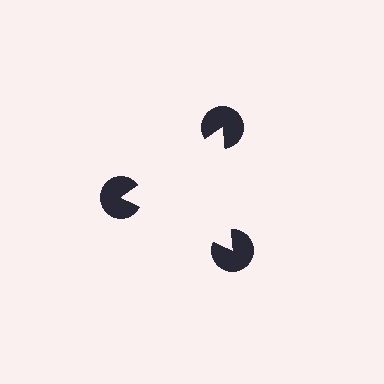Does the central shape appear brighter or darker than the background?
It typically appears slightly brighter than the background, even though no actual brightness change is drawn.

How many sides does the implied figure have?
3 sides.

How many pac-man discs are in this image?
There are 3 — one at each vertex of the illusory triangle.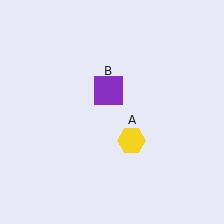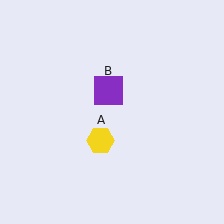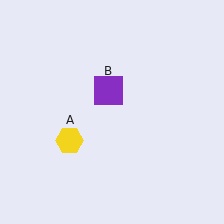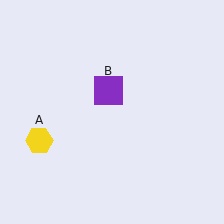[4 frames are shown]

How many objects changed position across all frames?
1 object changed position: yellow hexagon (object A).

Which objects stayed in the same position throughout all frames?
Purple square (object B) remained stationary.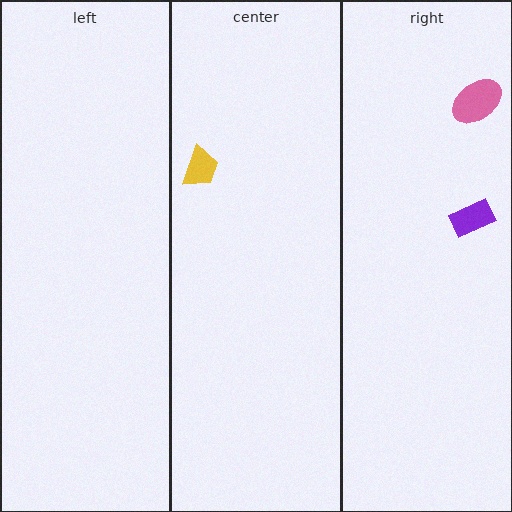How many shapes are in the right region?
2.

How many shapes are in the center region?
1.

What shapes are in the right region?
The purple rectangle, the pink ellipse.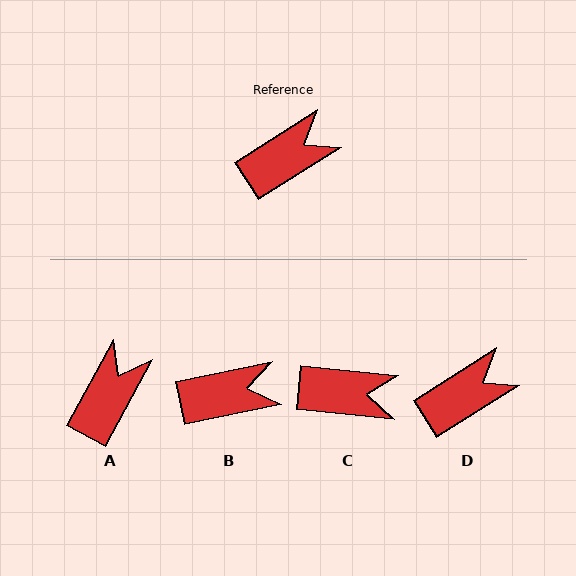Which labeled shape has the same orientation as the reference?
D.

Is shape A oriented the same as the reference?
No, it is off by about 30 degrees.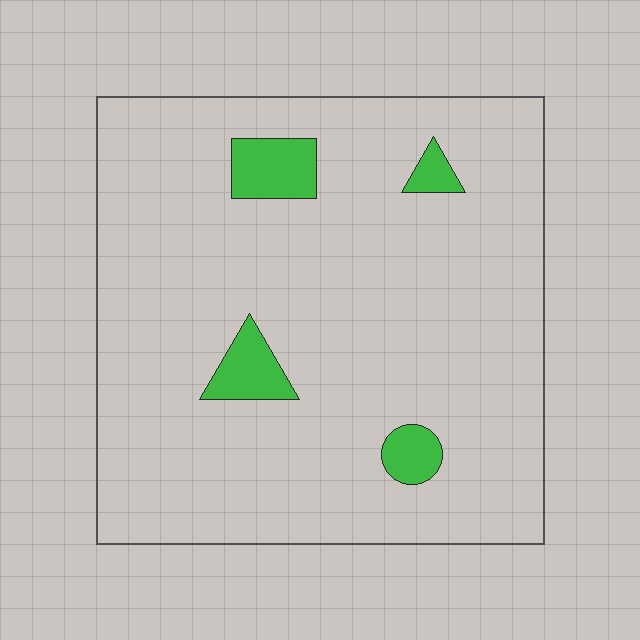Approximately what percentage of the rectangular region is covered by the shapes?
Approximately 5%.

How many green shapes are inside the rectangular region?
4.